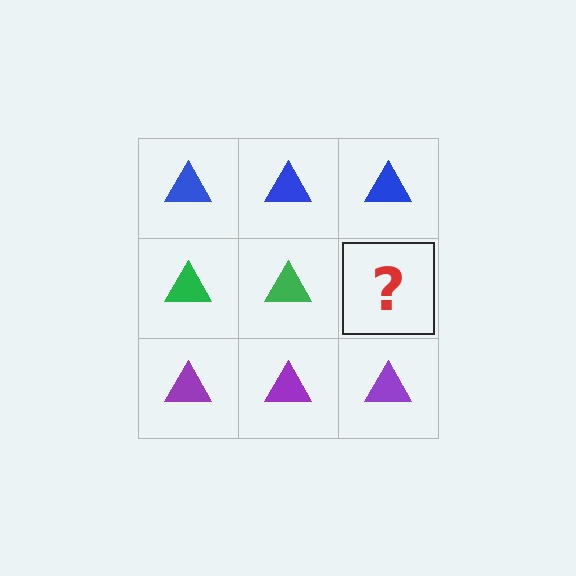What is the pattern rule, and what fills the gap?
The rule is that each row has a consistent color. The gap should be filled with a green triangle.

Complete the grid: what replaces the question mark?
The question mark should be replaced with a green triangle.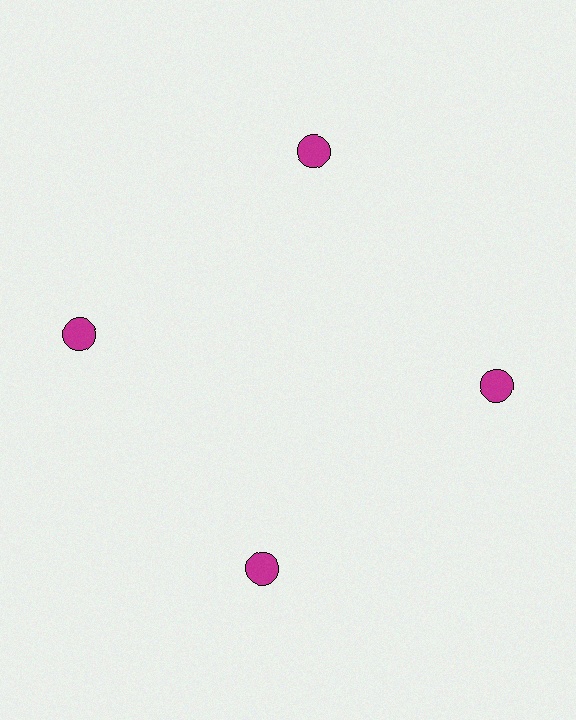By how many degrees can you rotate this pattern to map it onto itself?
The pattern maps onto itself every 90 degrees of rotation.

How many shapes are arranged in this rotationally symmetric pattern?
There are 4 shapes, arranged in 4 groups of 1.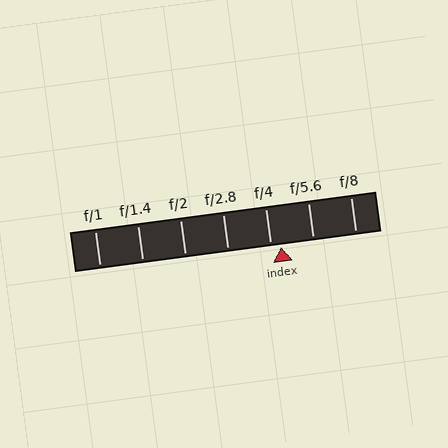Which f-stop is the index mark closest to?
The index mark is closest to f/4.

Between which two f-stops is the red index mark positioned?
The index mark is between f/4 and f/5.6.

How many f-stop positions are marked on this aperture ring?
There are 7 f-stop positions marked.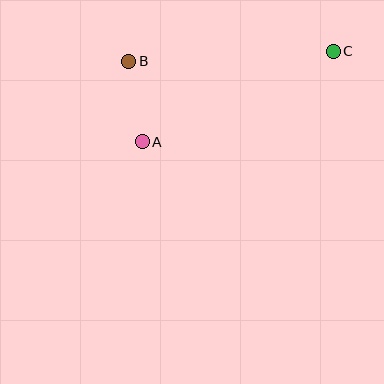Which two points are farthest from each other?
Points A and C are farthest from each other.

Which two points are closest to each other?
Points A and B are closest to each other.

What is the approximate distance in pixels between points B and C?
The distance between B and C is approximately 205 pixels.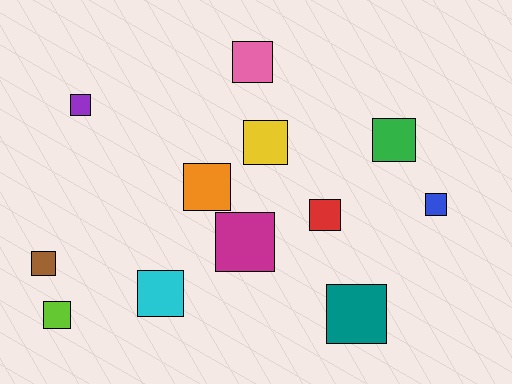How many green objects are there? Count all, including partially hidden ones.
There is 1 green object.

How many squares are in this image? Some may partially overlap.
There are 12 squares.